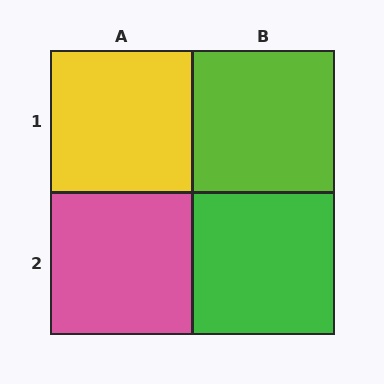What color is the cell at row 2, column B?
Green.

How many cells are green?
1 cell is green.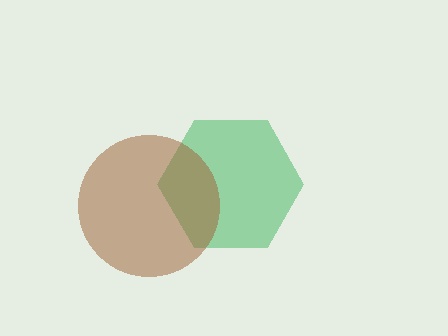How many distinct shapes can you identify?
There are 2 distinct shapes: a green hexagon, a brown circle.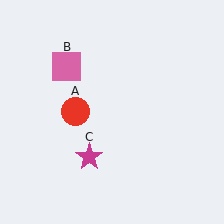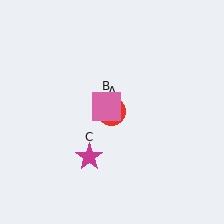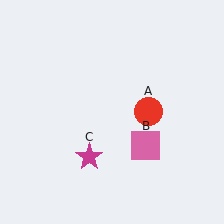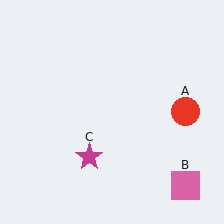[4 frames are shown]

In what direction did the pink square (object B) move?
The pink square (object B) moved down and to the right.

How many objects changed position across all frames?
2 objects changed position: red circle (object A), pink square (object B).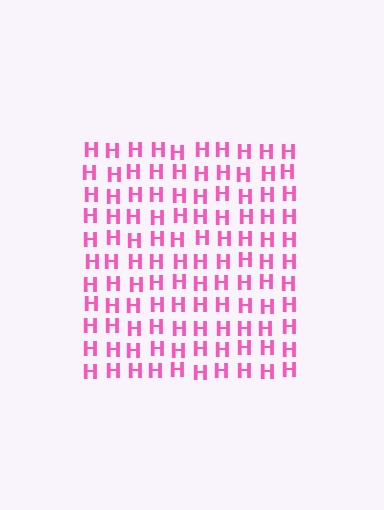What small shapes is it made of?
It is made of small letter H's.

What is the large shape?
The large shape is a square.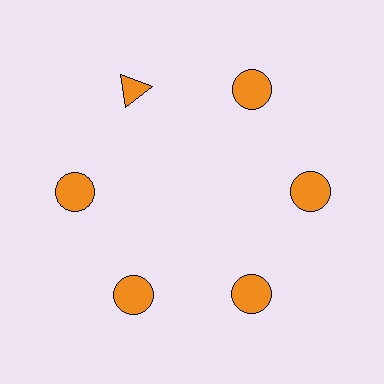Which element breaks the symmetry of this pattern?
The orange triangle at roughly the 11 o'clock position breaks the symmetry. All other shapes are orange circles.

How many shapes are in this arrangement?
There are 6 shapes arranged in a ring pattern.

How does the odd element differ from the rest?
It has a different shape: triangle instead of circle.